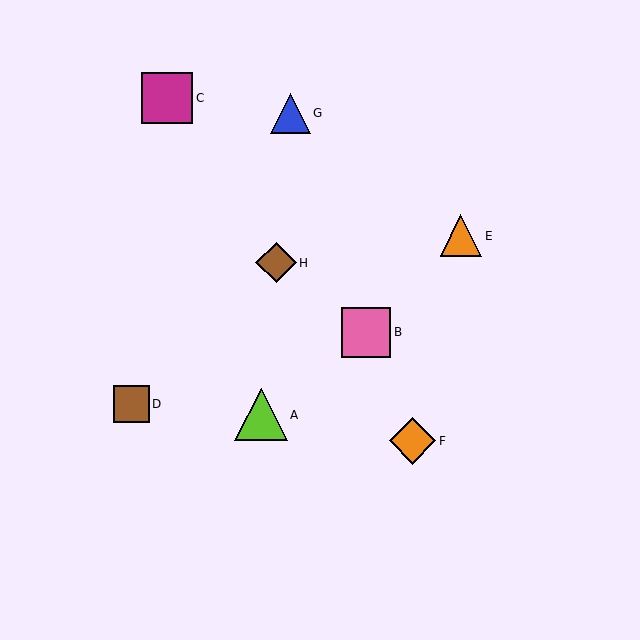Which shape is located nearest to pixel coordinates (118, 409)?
The brown square (labeled D) at (131, 404) is nearest to that location.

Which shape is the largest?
The lime triangle (labeled A) is the largest.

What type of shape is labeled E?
Shape E is an orange triangle.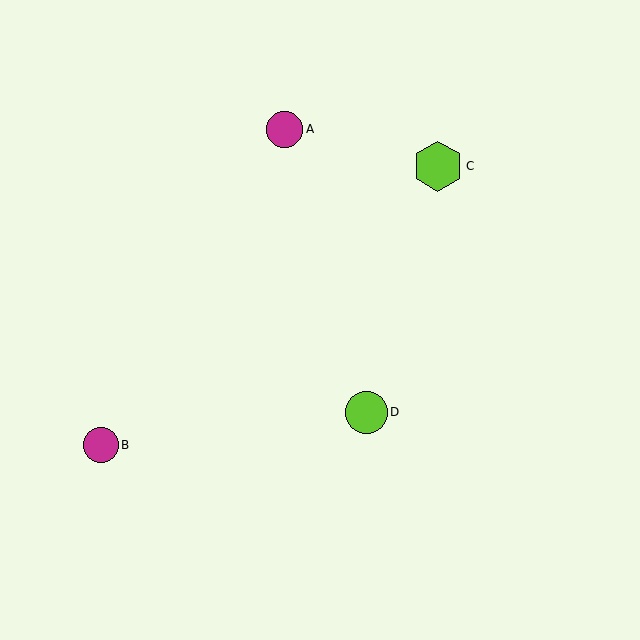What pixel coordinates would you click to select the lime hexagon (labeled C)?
Click at (438, 166) to select the lime hexagon C.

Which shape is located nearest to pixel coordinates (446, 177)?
The lime hexagon (labeled C) at (438, 166) is nearest to that location.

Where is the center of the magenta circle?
The center of the magenta circle is at (101, 445).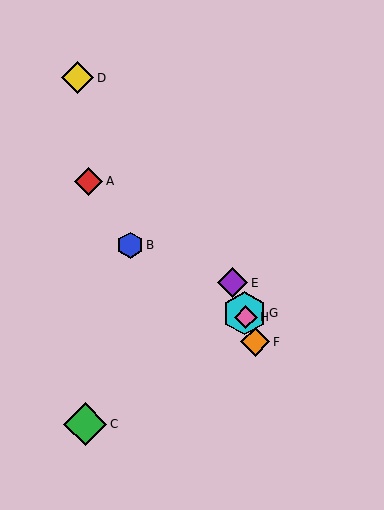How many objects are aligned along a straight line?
4 objects (E, F, G, H) are aligned along a straight line.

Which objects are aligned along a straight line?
Objects E, F, G, H are aligned along a straight line.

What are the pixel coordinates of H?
Object H is at (246, 317).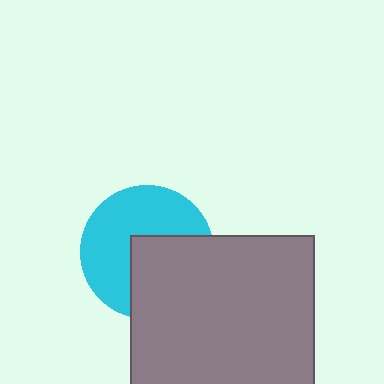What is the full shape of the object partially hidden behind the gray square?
The partially hidden object is a cyan circle.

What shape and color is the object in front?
The object in front is a gray square.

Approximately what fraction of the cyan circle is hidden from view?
Roughly 43% of the cyan circle is hidden behind the gray square.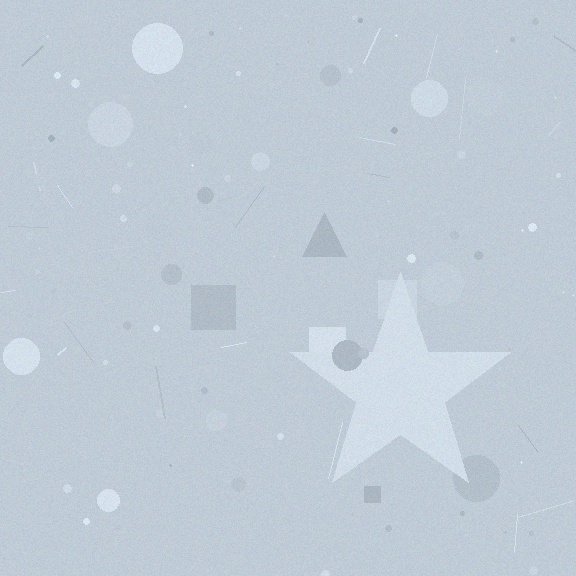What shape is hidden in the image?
A star is hidden in the image.